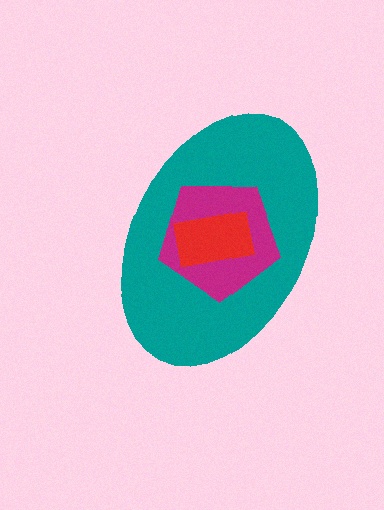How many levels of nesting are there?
3.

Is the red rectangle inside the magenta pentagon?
Yes.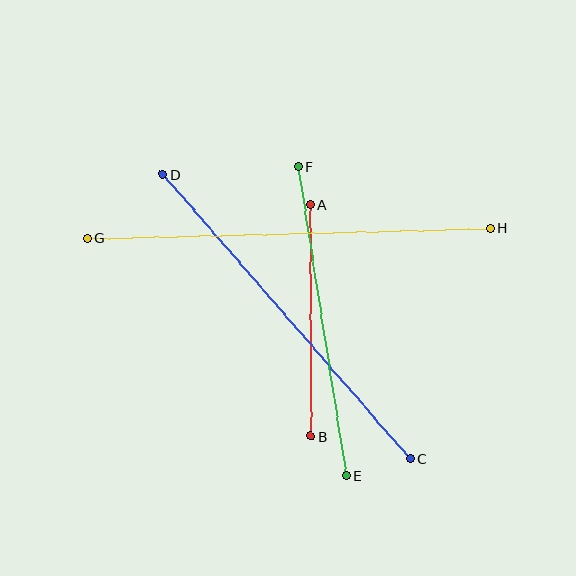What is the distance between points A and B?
The distance is approximately 232 pixels.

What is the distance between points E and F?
The distance is approximately 313 pixels.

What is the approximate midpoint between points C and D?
The midpoint is at approximately (286, 317) pixels.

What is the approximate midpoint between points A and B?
The midpoint is at approximately (310, 320) pixels.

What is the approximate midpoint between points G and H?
The midpoint is at approximately (289, 233) pixels.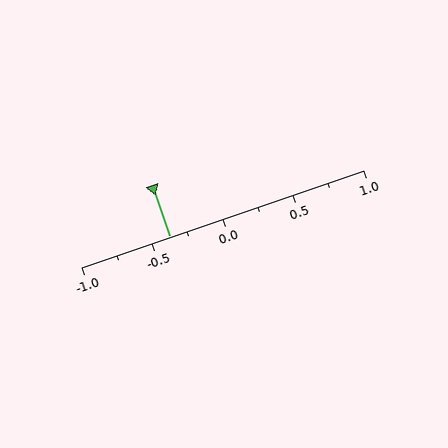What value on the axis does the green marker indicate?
The marker indicates approximately -0.38.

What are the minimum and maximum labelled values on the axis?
The axis runs from -1.0 to 1.0.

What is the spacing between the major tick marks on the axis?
The major ticks are spaced 0.5 apart.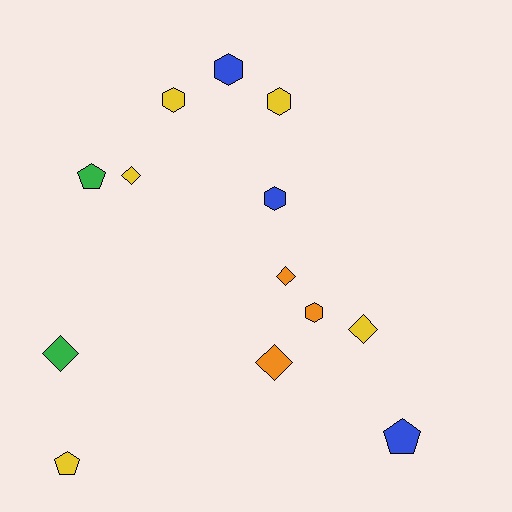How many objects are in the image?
There are 13 objects.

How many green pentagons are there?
There is 1 green pentagon.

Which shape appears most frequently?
Diamond, with 5 objects.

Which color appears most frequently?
Yellow, with 5 objects.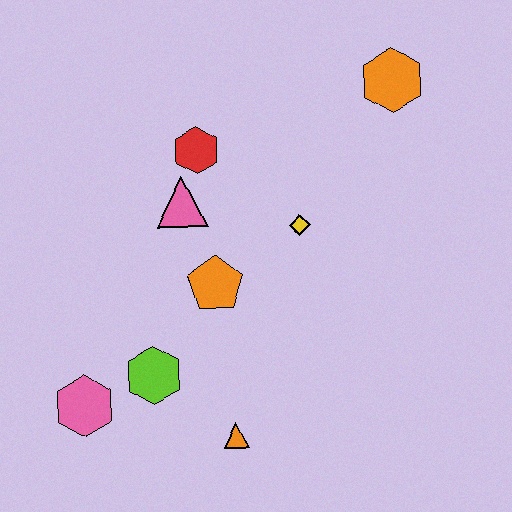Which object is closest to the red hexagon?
The pink triangle is closest to the red hexagon.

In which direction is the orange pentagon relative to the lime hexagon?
The orange pentagon is above the lime hexagon.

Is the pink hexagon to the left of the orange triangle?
Yes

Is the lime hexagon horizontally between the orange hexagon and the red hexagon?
No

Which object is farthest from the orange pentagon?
The orange hexagon is farthest from the orange pentagon.